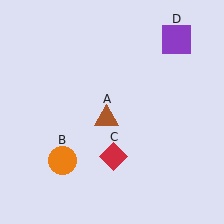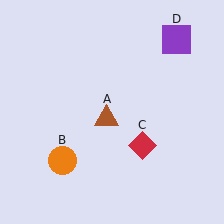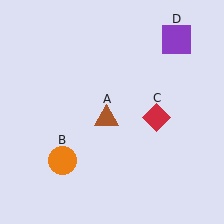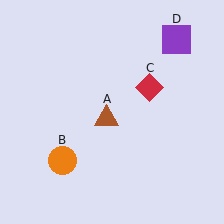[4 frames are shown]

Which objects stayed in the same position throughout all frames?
Brown triangle (object A) and orange circle (object B) and purple square (object D) remained stationary.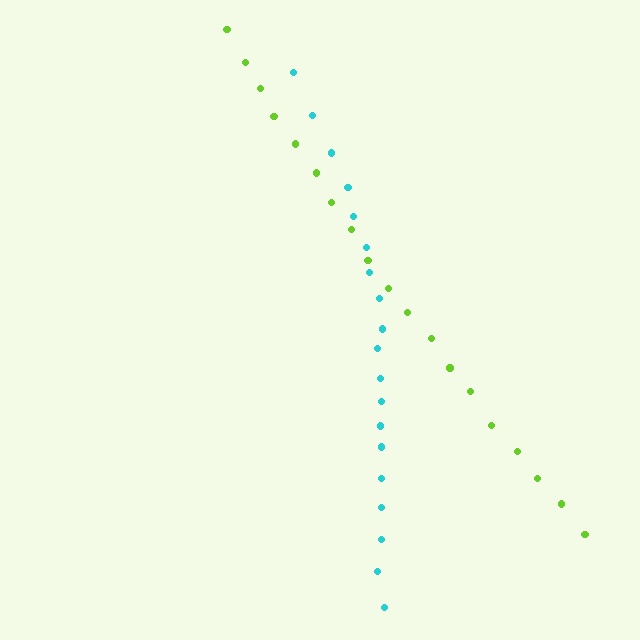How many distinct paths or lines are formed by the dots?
There are 2 distinct paths.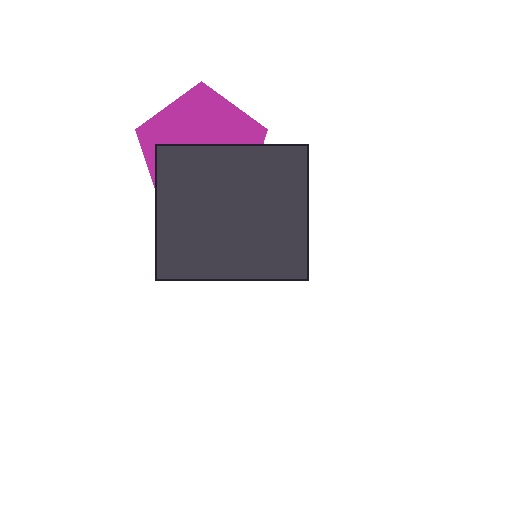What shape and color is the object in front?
The object in front is a dark gray rectangle.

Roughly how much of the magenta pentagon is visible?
About half of it is visible (roughly 46%).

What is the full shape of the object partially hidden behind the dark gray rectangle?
The partially hidden object is a magenta pentagon.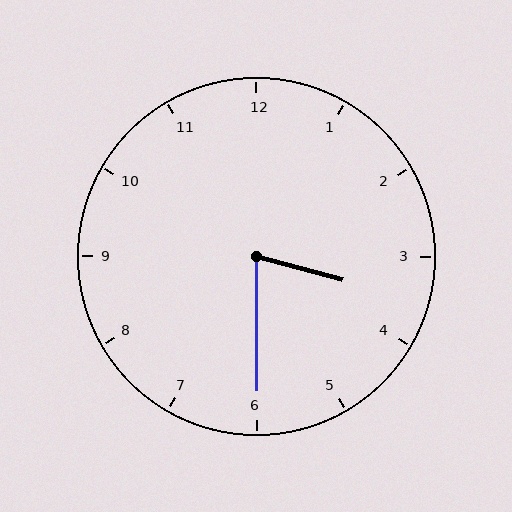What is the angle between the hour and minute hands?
Approximately 75 degrees.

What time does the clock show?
3:30.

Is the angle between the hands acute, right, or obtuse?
It is acute.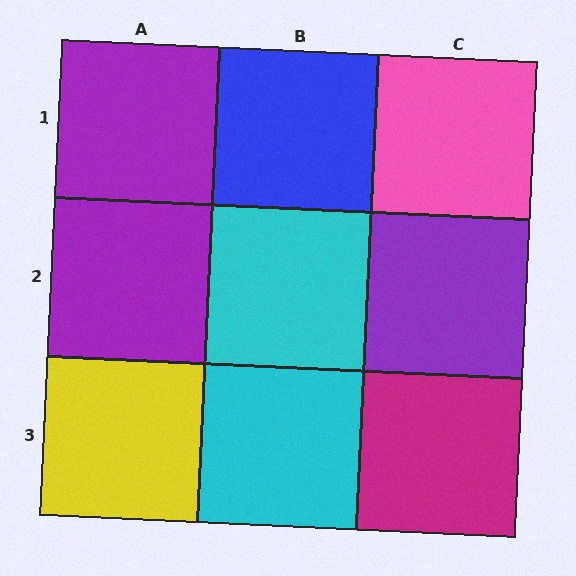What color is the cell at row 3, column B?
Cyan.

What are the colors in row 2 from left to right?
Purple, cyan, purple.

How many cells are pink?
1 cell is pink.